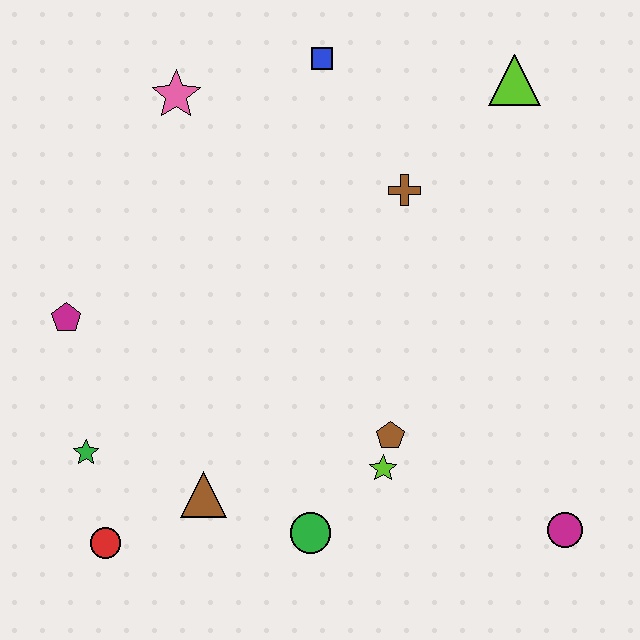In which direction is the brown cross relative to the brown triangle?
The brown cross is above the brown triangle.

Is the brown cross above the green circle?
Yes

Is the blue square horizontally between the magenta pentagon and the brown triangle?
No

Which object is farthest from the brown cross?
The red circle is farthest from the brown cross.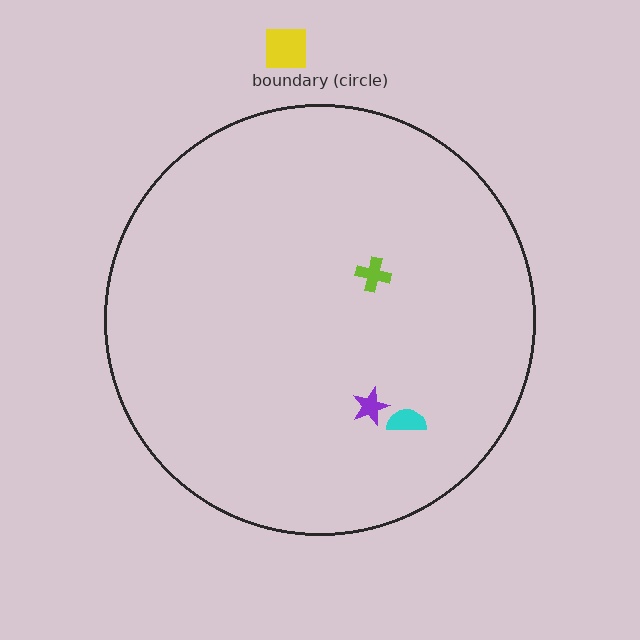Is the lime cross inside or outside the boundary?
Inside.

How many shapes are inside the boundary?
3 inside, 1 outside.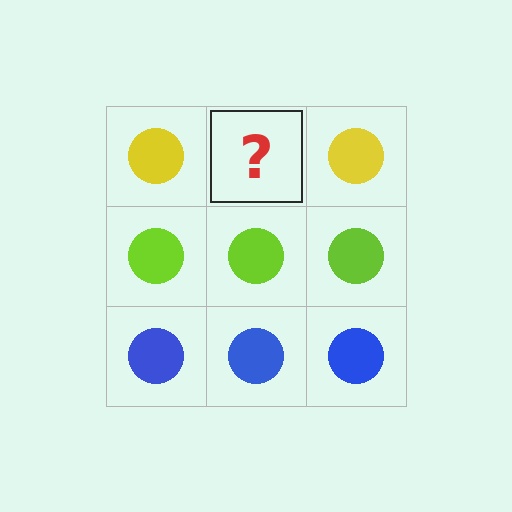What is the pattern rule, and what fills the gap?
The rule is that each row has a consistent color. The gap should be filled with a yellow circle.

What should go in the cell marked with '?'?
The missing cell should contain a yellow circle.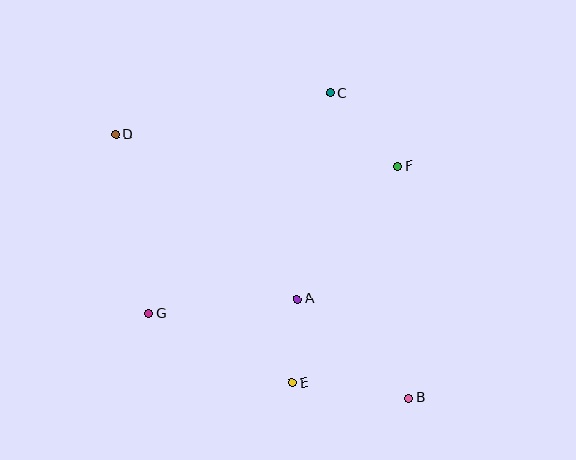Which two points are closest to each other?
Points A and E are closest to each other.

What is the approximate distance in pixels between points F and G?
The distance between F and G is approximately 289 pixels.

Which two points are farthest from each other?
Points B and D are farthest from each other.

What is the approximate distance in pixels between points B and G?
The distance between B and G is approximately 273 pixels.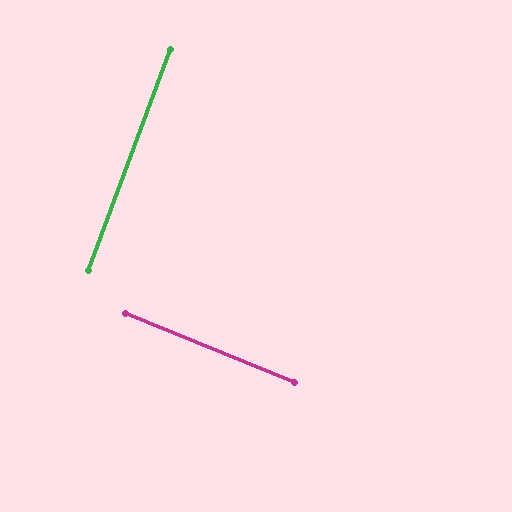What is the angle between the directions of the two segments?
Approximately 88 degrees.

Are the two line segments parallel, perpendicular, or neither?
Perpendicular — they meet at approximately 88°.